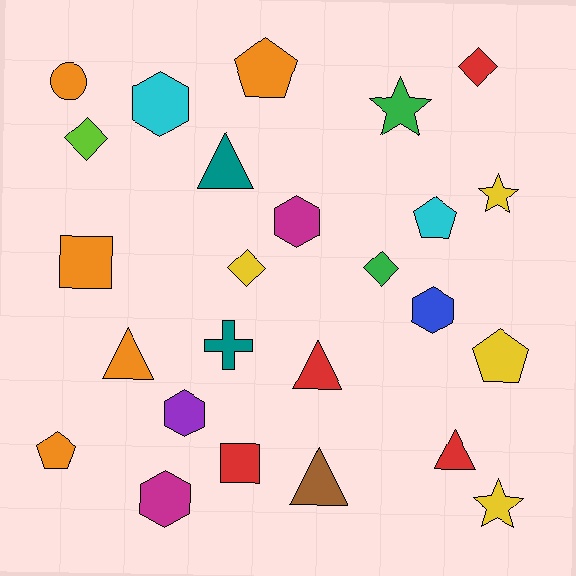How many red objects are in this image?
There are 4 red objects.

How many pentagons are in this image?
There are 4 pentagons.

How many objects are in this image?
There are 25 objects.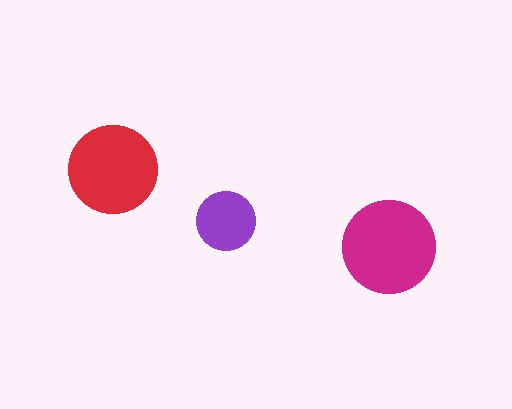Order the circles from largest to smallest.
the magenta one, the red one, the purple one.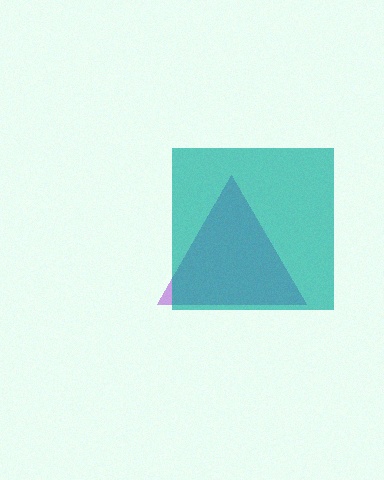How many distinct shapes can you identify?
There are 2 distinct shapes: a purple triangle, a teal square.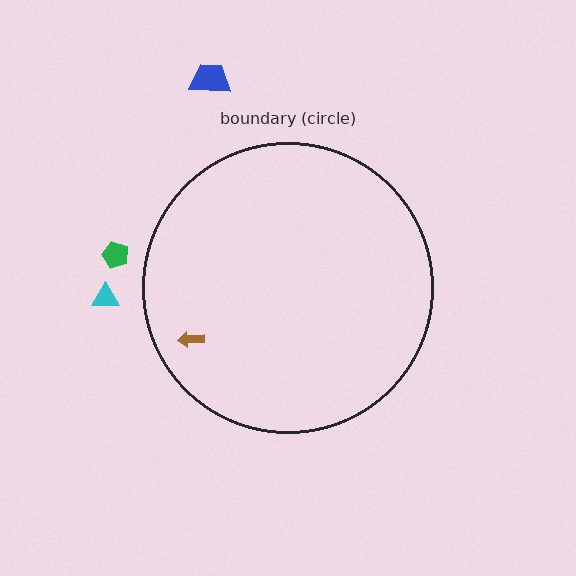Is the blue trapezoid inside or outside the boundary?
Outside.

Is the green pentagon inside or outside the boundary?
Outside.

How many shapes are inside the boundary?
1 inside, 3 outside.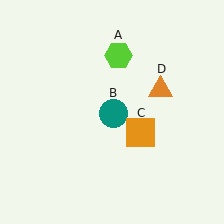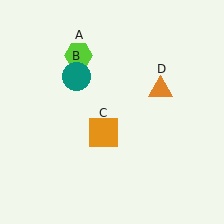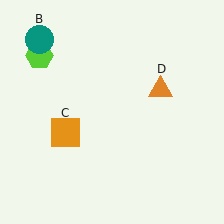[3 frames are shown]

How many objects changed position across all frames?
3 objects changed position: lime hexagon (object A), teal circle (object B), orange square (object C).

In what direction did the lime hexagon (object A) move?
The lime hexagon (object A) moved left.